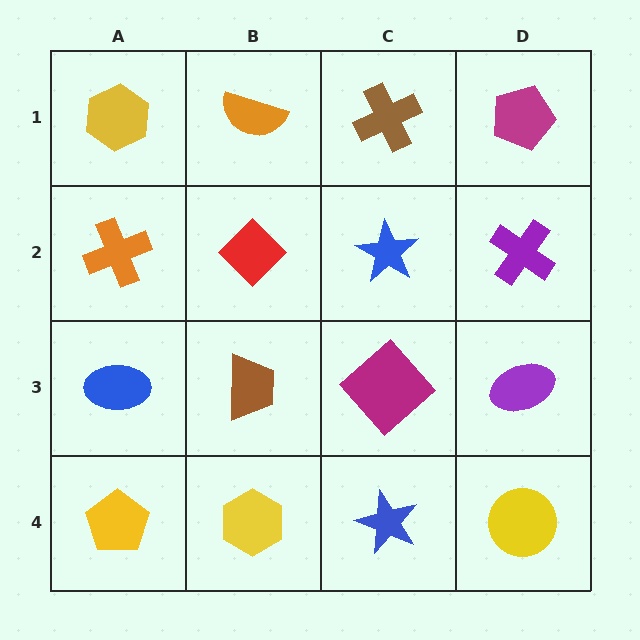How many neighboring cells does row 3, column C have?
4.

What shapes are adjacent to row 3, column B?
A red diamond (row 2, column B), a yellow hexagon (row 4, column B), a blue ellipse (row 3, column A), a magenta diamond (row 3, column C).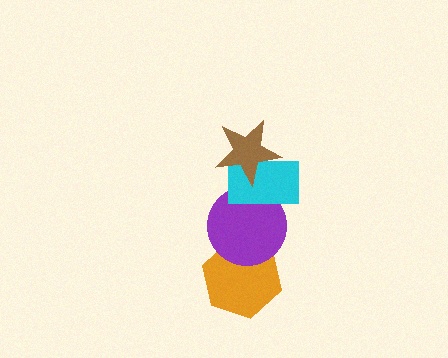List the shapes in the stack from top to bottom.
From top to bottom: the brown star, the cyan rectangle, the purple circle, the orange hexagon.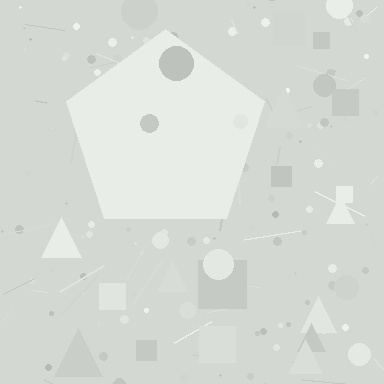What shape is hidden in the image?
A pentagon is hidden in the image.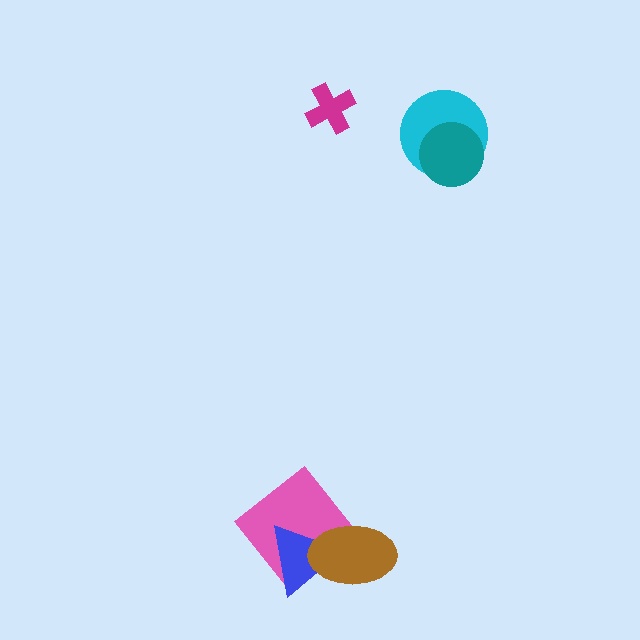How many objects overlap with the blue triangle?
2 objects overlap with the blue triangle.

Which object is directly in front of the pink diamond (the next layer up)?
The blue triangle is directly in front of the pink diamond.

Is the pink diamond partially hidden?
Yes, it is partially covered by another shape.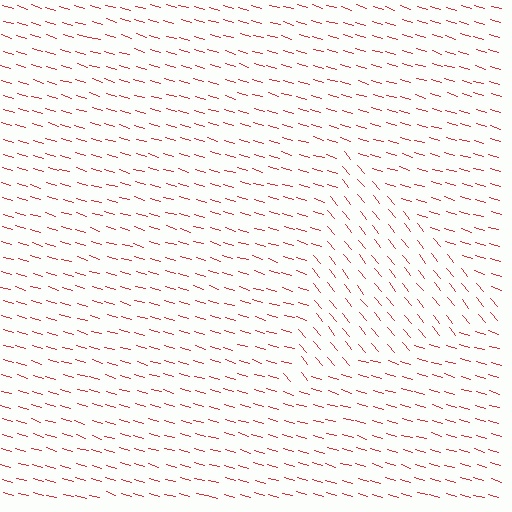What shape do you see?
I see a triangle.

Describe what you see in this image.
The image is filled with small red line segments. A triangle region in the image has lines oriented differently from the surrounding lines, creating a visible texture boundary.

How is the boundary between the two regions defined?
The boundary is defined purely by a change in line orientation (approximately 35 degrees difference). All lines are the same color and thickness.